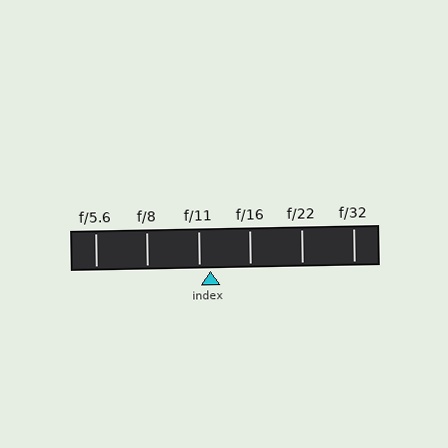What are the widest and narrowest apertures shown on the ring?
The widest aperture shown is f/5.6 and the narrowest is f/32.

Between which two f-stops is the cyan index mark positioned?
The index mark is between f/11 and f/16.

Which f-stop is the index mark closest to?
The index mark is closest to f/11.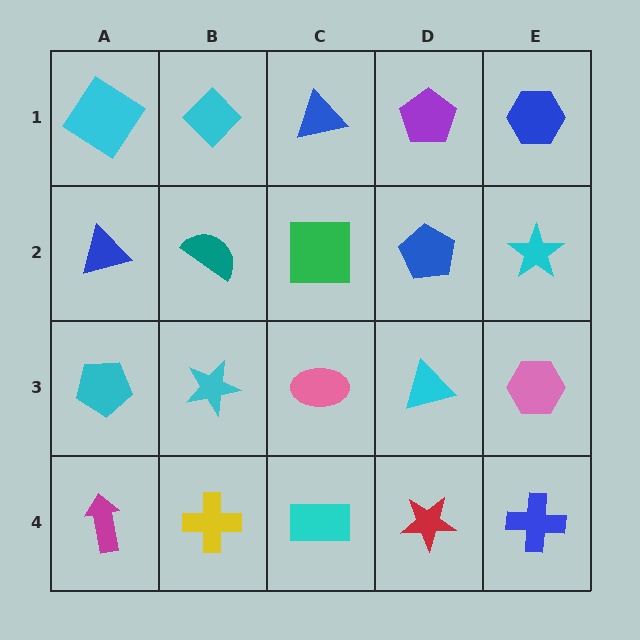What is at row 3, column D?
A cyan triangle.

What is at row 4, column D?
A red star.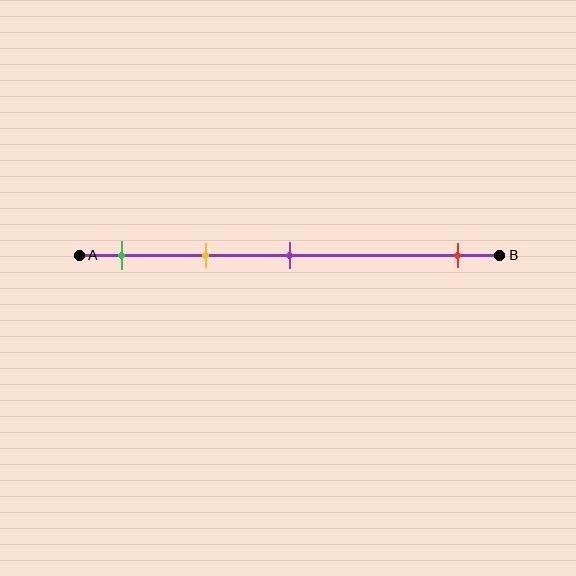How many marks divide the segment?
There are 4 marks dividing the segment.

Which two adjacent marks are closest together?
The green and yellow marks are the closest adjacent pair.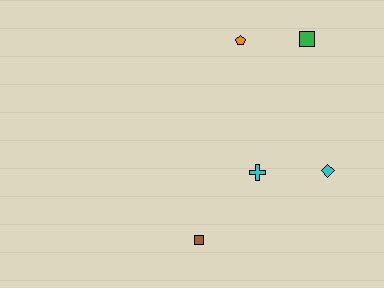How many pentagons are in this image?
There is 1 pentagon.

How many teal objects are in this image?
There are no teal objects.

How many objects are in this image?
There are 5 objects.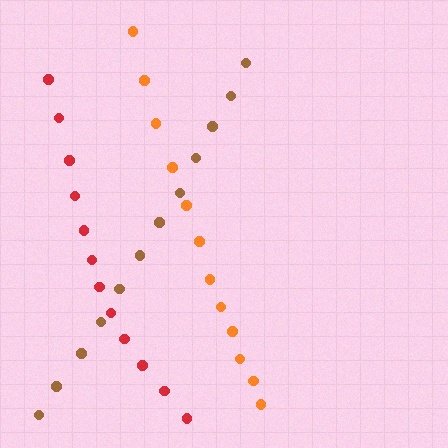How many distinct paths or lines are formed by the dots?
There are 3 distinct paths.